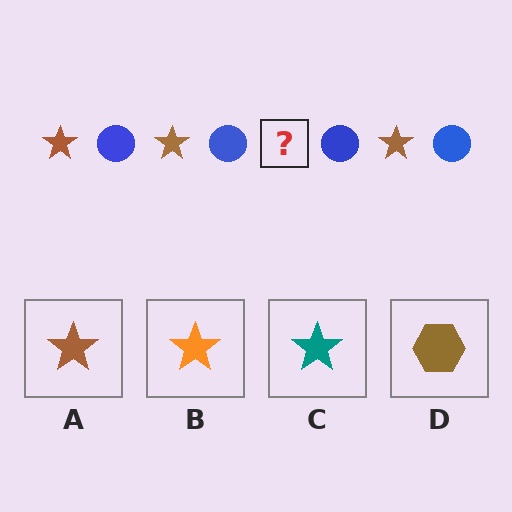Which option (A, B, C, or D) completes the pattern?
A.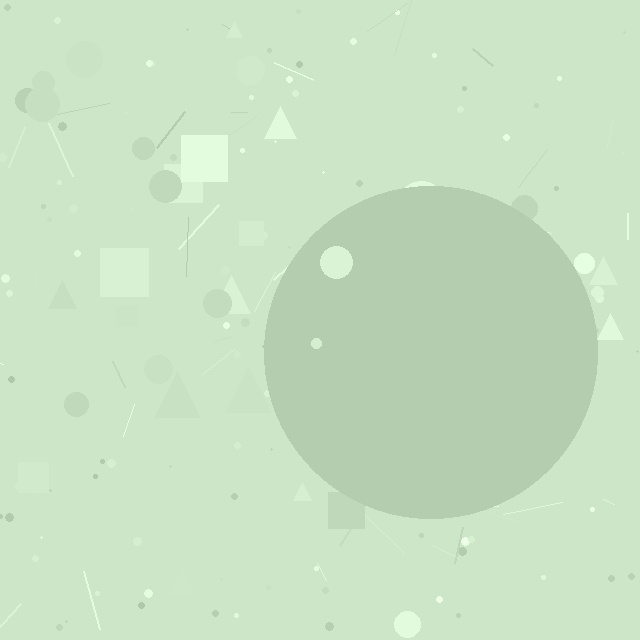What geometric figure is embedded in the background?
A circle is embedded in the background.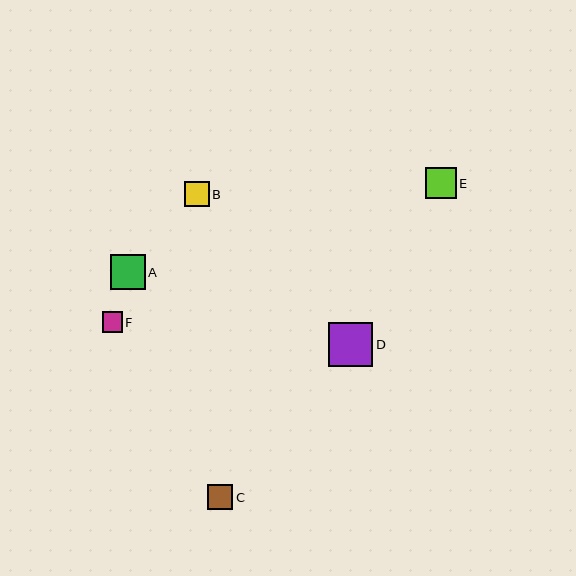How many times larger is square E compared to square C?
Square E is approximately 1.2 times the size of square C.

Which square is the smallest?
Square F is the smallest with a size of approximately 20 pixels.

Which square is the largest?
Square D is the largest with a size of approximately 44 pixels.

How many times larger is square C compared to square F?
Square C is approximately 1.2 times the size of square F.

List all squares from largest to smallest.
From largest to smallest: D, A, E, C, B, F.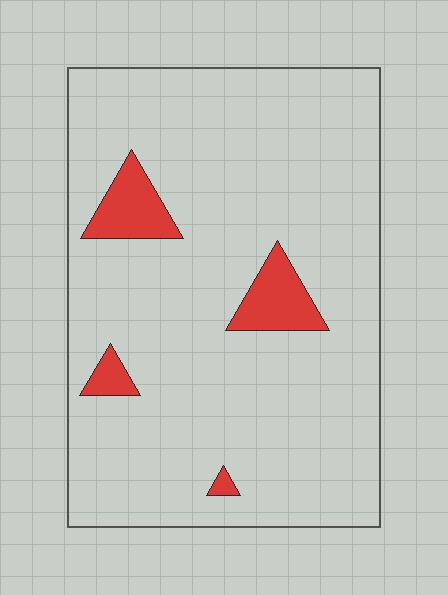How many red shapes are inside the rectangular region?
4.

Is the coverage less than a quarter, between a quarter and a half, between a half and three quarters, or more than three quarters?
Less than a quarter.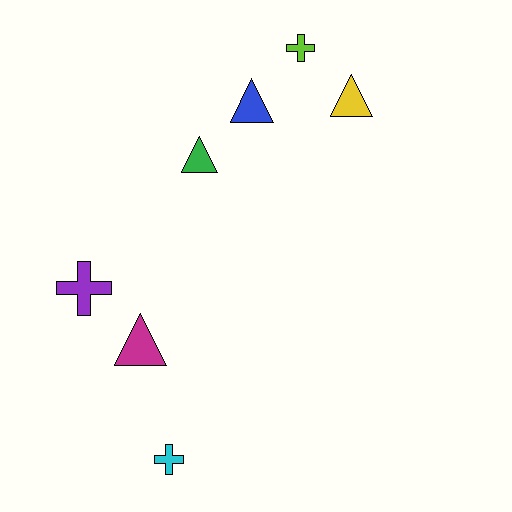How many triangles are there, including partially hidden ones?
There are 4 triangles.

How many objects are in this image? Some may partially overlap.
There are 7 objects.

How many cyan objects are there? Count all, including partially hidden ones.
There is 1 cyan object.